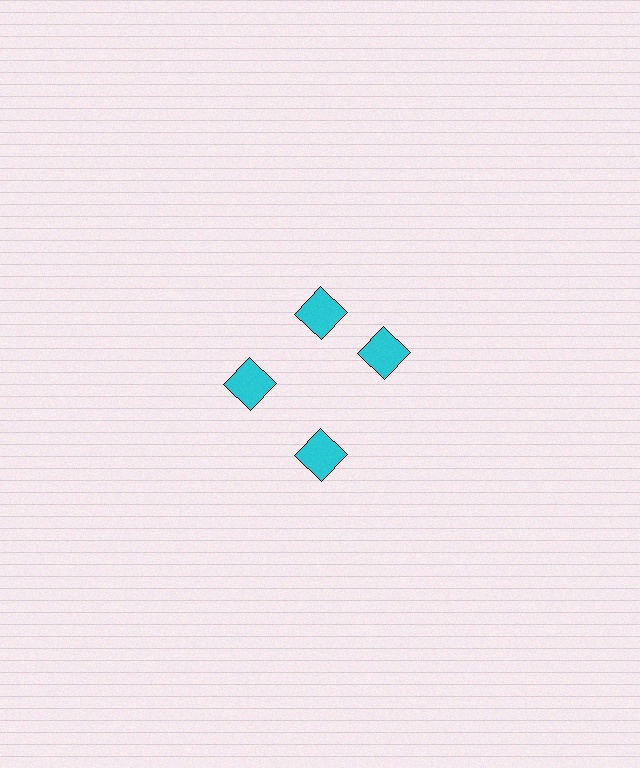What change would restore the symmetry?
The symmetry would be restored by rotating it back into even spacing with its neighbors so that all 4 squares sit at equal angles and equal distance from the center.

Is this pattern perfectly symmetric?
No. The 4 cyan squares are arranged in a ring, but one element near the 3 o'clock position is rotated out of alignment along the ring, breaking the 4-fold rotational symmetry.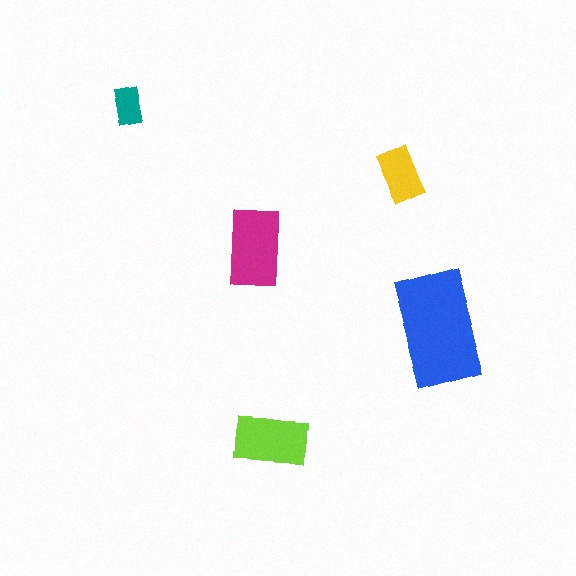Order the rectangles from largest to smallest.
the blue one, the magenta one, the lime one, the yellow one, the teal one.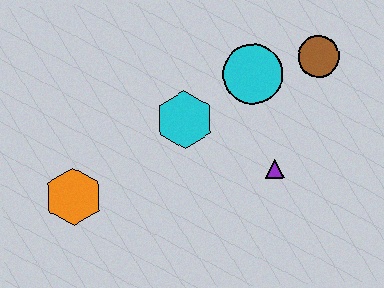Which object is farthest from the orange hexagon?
The brown circle is farthest from the orange hexagon.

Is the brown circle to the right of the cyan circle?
Yes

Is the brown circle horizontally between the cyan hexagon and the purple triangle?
No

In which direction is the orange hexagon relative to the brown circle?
The orange hexagon is to the left of the brown circle.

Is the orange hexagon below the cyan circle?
Yes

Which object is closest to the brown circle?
The cyan circle is closest to the brown circle.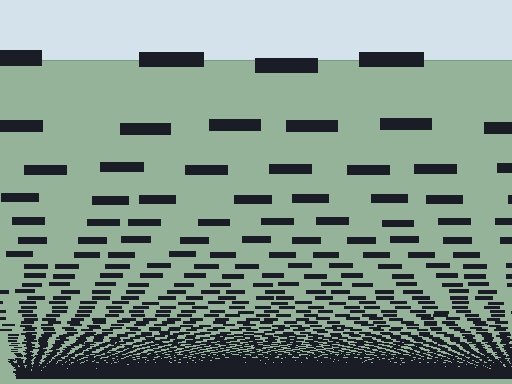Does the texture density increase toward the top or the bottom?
Density increases toward the bottom.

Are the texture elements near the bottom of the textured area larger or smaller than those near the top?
Smaller. The gradient is inverted — elements near the bottom are smaller and denser.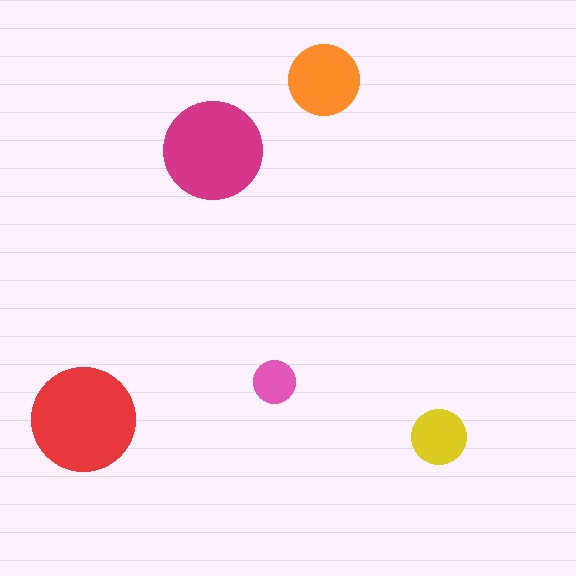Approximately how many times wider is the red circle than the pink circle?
About 2.5 times wider.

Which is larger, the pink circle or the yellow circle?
The yellow one.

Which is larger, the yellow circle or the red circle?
The red one.